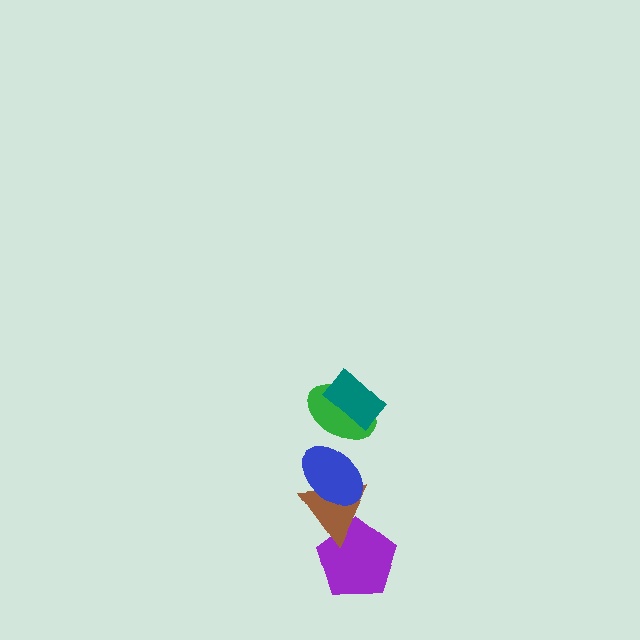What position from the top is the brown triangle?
The brown triangle is 4th from the top.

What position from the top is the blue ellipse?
The blue ellipse is 3rd from the top.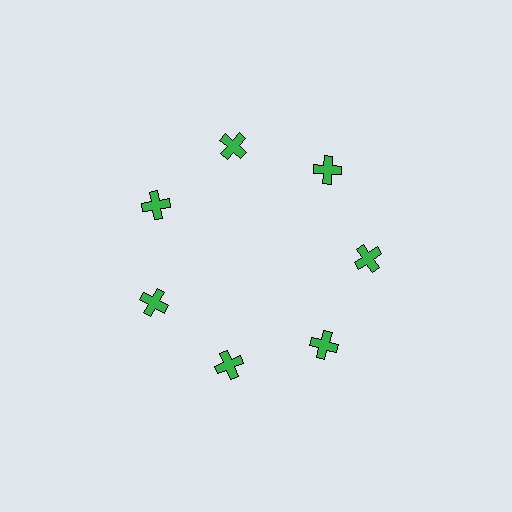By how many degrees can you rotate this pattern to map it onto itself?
The pattern maps onto itself every 51 degrees of rotation.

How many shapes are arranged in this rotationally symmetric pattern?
There are 7 shapes, arranged in 7 groups of 1.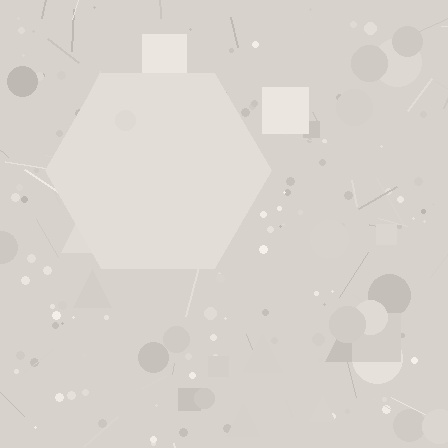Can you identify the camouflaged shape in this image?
The camouflaged shape is a hexagon.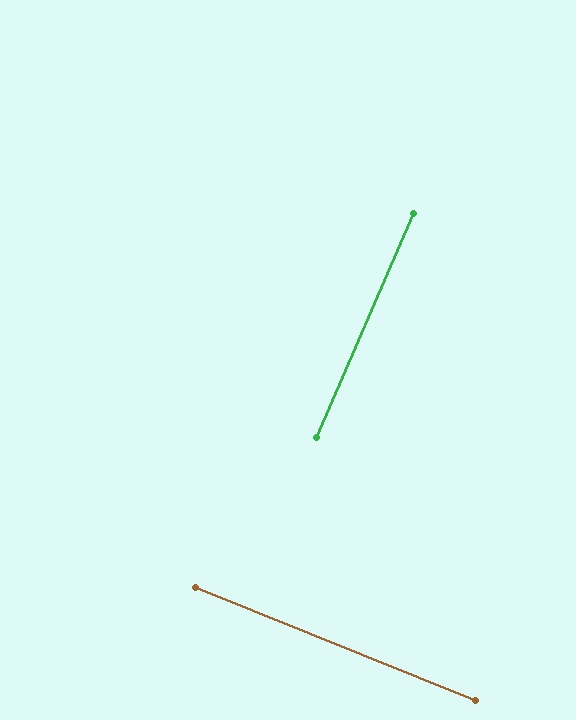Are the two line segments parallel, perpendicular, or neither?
Perpendicular — they meet at approximately 89°.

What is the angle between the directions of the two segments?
Approximately 89 degrees.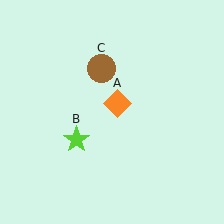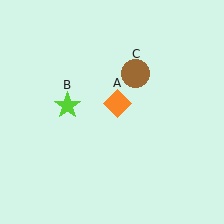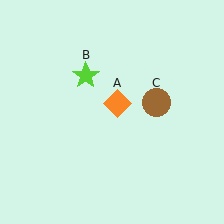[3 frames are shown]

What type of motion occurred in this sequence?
The lime star (object B), brown circle (object C) rotated clockwise around the center of the scene.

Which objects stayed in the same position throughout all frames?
Orange diamond (object A) remained stationary.